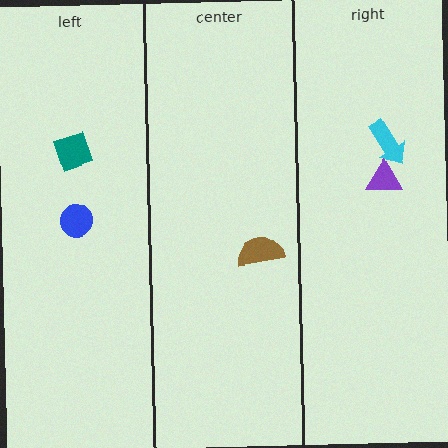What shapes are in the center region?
The brown semicircle.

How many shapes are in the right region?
2.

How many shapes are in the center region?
1.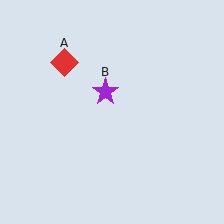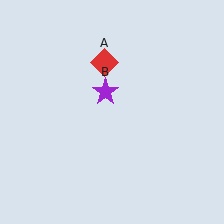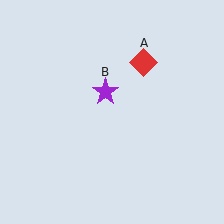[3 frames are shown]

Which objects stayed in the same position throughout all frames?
Purple star (object B) remained stationary.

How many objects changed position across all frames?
1 object changed position: red diamond (object A).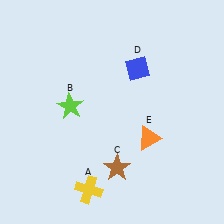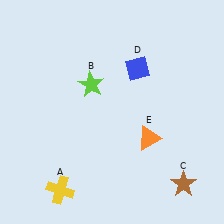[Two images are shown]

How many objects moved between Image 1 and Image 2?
3 objects moved between the two images.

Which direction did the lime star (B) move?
The lime star (B) moved up.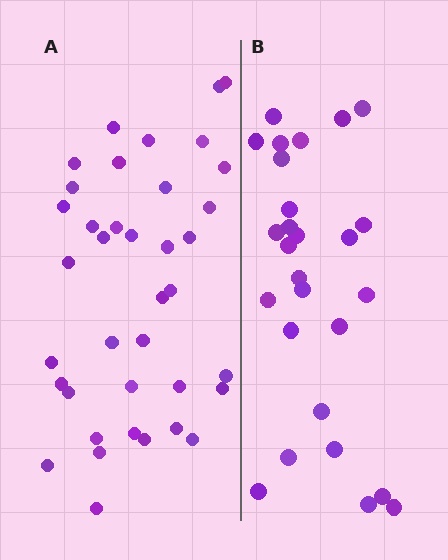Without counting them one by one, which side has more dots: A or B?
Region A (the left region) has more dots.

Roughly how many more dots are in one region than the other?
Region A has roughly 12 or so more dots than region B.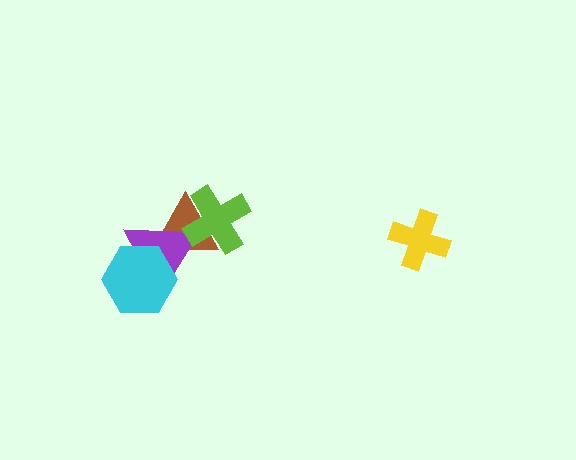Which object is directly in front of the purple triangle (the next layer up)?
The lime cross is directly in front of the purple triangle.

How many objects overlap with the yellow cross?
0 objects overlap with the yellow cross.